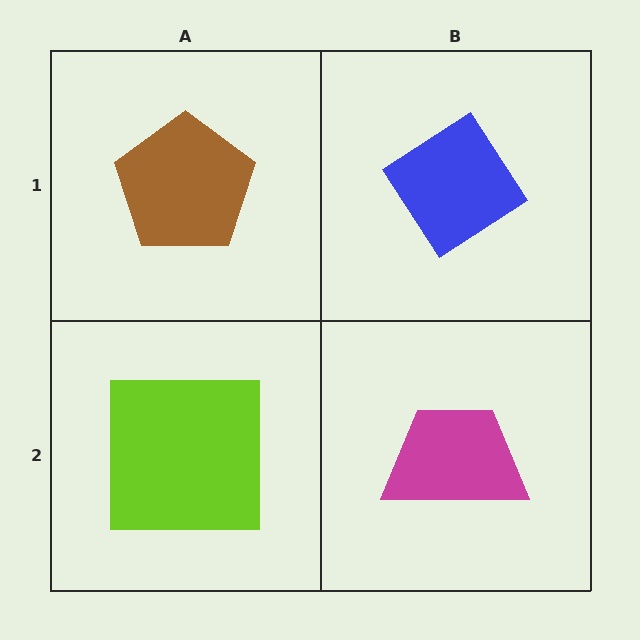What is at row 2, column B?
A magenta trapezoid.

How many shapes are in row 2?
2 shapes.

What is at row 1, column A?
A brown pentagon.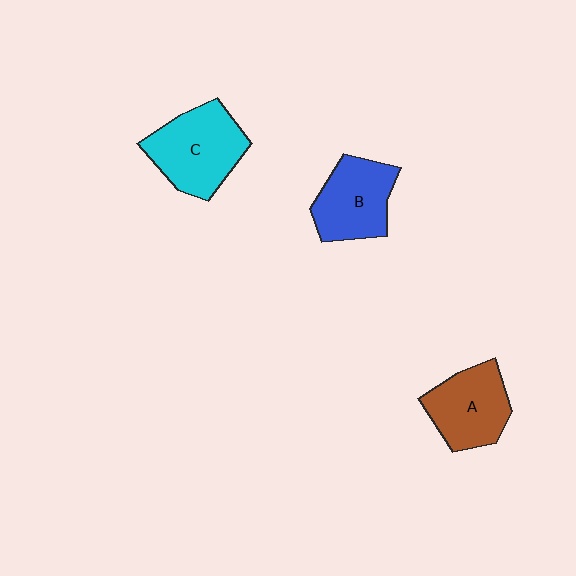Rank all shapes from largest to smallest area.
From largest to smallest: C (cyan), B (blue), A (brown).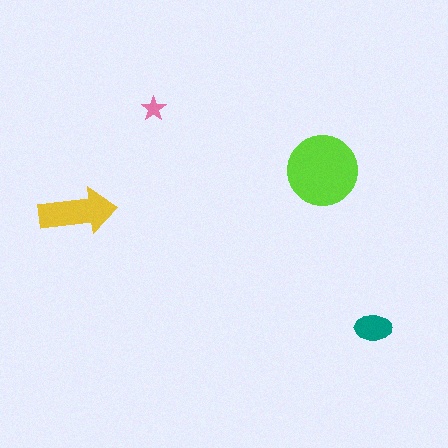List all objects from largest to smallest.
The lime circle, the yellow arrow, the teal ellipse, the pink star.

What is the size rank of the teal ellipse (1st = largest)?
3rd.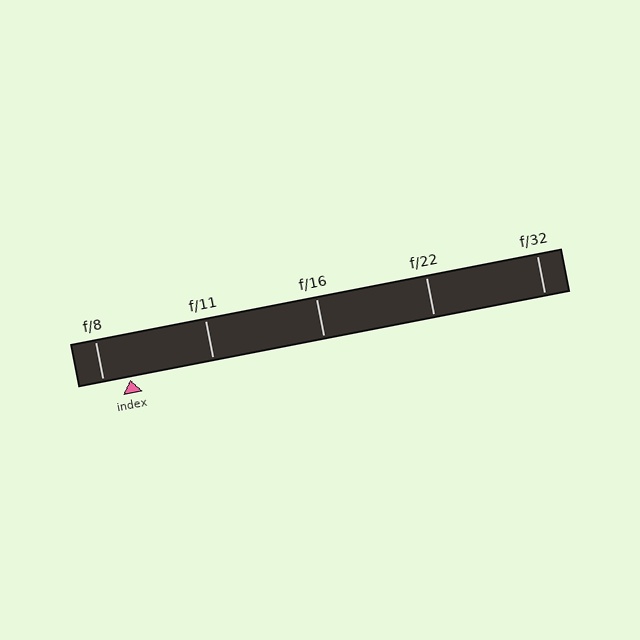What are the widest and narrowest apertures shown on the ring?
The widest aperture shown is f/8 and the narrowest is f/32.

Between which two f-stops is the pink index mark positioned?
The index mark is between f/8 and f/11.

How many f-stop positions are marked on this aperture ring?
There are 5 f-stop positions marked.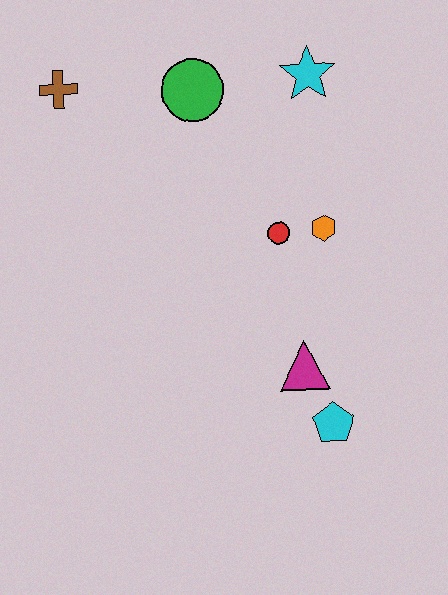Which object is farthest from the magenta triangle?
The brown cross is farthest from the magenta triangle.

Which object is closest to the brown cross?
The green circle is closest to the brown cross.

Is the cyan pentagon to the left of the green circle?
No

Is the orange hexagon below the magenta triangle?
No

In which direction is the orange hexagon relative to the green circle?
The orange hexagon is below the green circle.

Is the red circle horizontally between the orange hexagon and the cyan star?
No